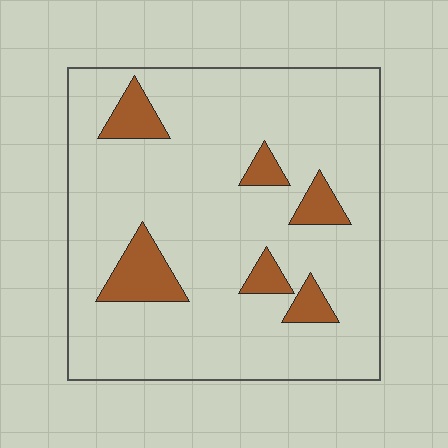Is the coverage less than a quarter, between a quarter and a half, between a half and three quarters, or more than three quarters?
Less than a quarter.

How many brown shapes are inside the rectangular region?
6.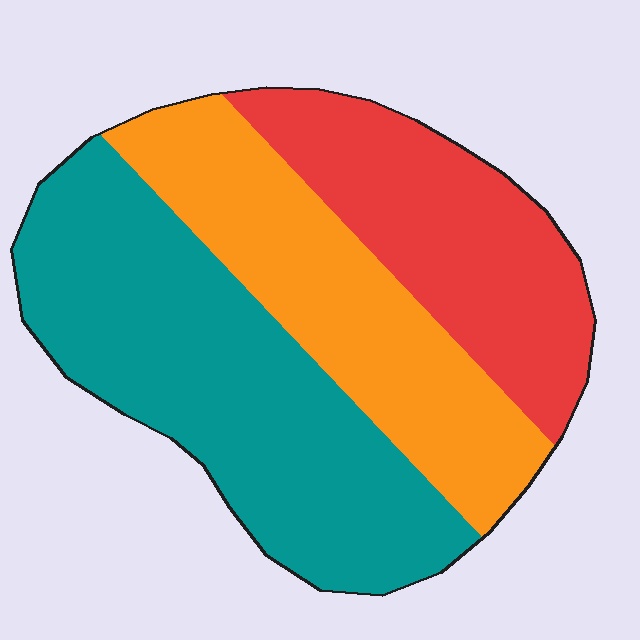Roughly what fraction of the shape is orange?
Orange takes up about one third (1/3) of the shape.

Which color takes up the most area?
Teal, at roughly 45%.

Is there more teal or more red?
Teal.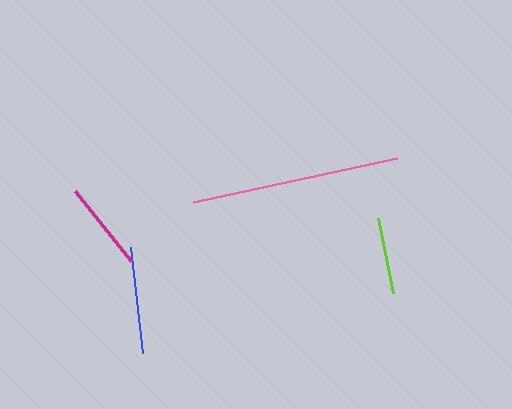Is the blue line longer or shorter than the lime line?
The blue line is longer than the lime line.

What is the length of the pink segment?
The pink segment is approximately 209 pixels long.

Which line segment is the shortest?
The lime line is the shortest at approximately 76 pixels.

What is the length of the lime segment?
The lime segment is approximately 76 pixels long.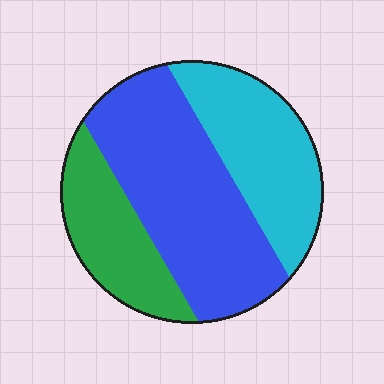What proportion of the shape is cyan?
Cyan takes up between a quarter and a half of the shape.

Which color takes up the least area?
Green, at roughly 25%.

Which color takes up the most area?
Blue, at roughly 45%.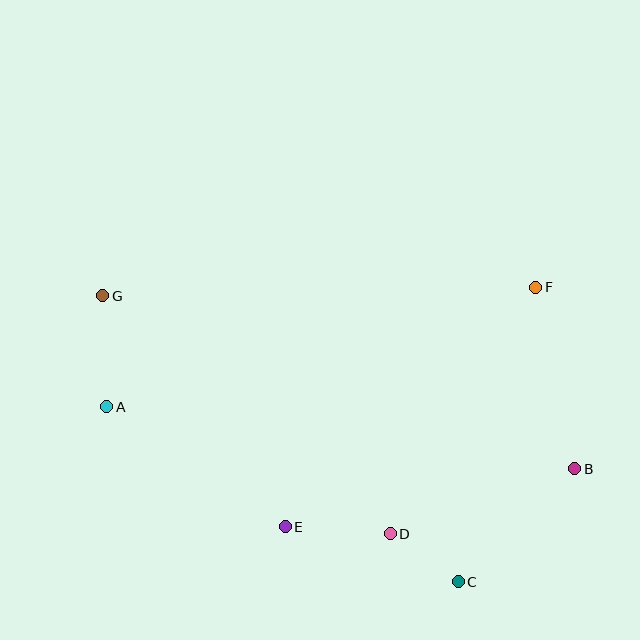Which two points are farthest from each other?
Points B and G are farthest from each other.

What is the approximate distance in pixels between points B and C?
The distance between B and C is approximately 163 pixels.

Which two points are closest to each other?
Points C and D are closest to each other.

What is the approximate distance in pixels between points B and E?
The distance between B and E is approximately 296 pixels.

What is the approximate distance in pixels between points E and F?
The distance between E and F is approximately 347 pixels.